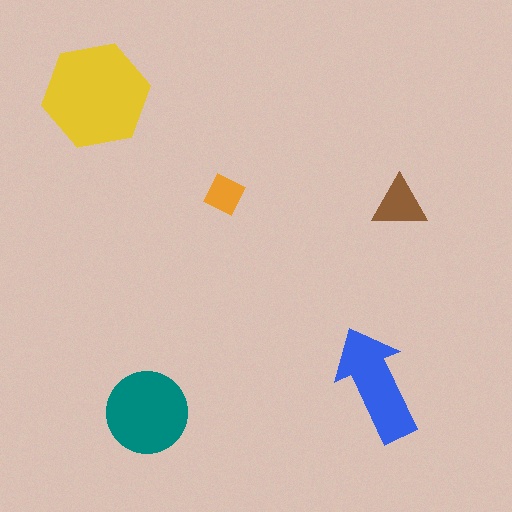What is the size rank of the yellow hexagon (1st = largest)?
1st.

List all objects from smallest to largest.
The orange square, the brown triangle, the blue arrow, the teal circle, the yellow hexagon.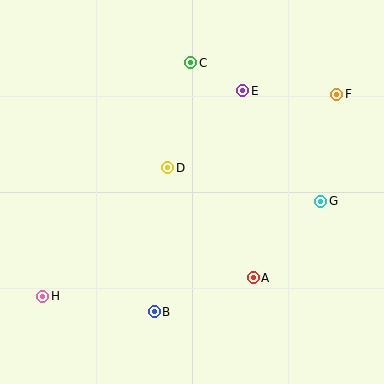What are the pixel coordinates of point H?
Point H is at (43, 296).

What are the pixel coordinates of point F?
Point F is at (337, 94).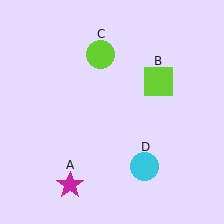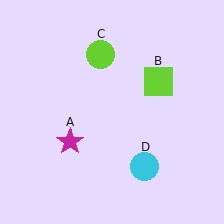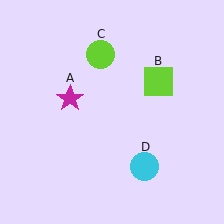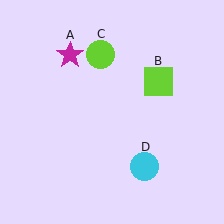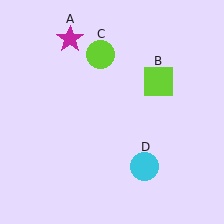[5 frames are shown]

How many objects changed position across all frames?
1 object changed position: magenta star (object A).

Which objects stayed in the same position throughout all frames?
Lime square (object B) and lime circle (object C) and cyan circle (object D) remained stationary.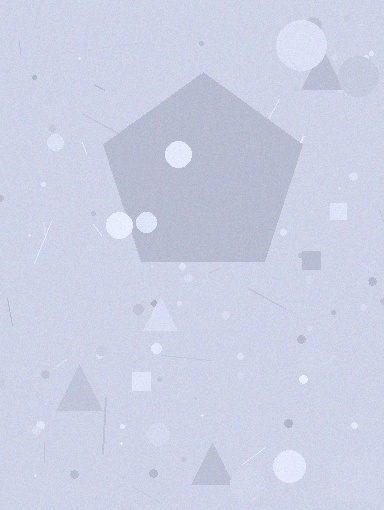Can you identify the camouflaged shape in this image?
The camouflaged shape is a pentagon.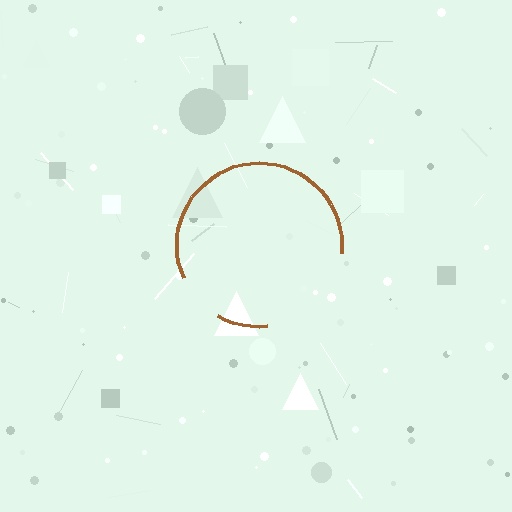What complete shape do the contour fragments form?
The contour fragments form a circle.